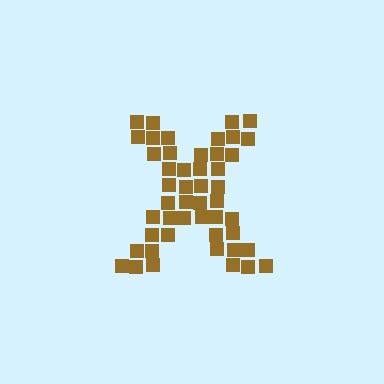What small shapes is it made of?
It is made of small squares.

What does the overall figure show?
The overall figure shows the letter X.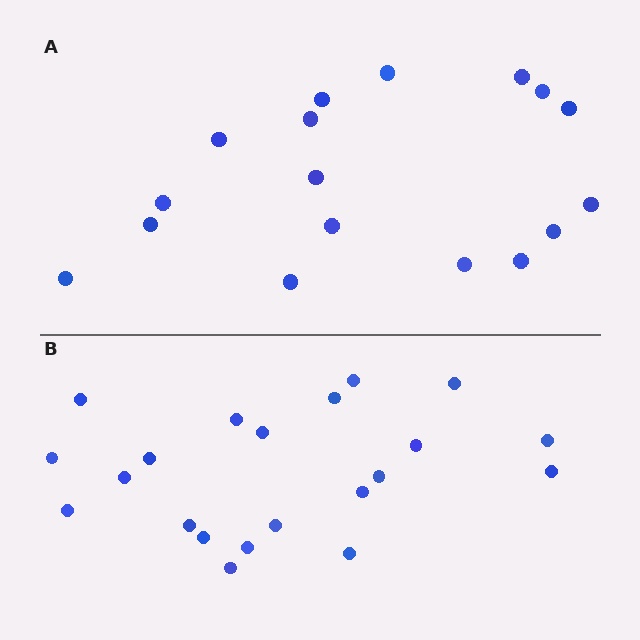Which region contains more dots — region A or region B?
Region B (the bottom region) has more dots.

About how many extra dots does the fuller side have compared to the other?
Region B has about 4 more dots than region A.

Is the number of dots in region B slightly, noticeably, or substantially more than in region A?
Region B has only slightly more — the two regions are fairly close. The ratio is roughly 1.2 to 1.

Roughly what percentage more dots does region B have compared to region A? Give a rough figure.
About 25% more.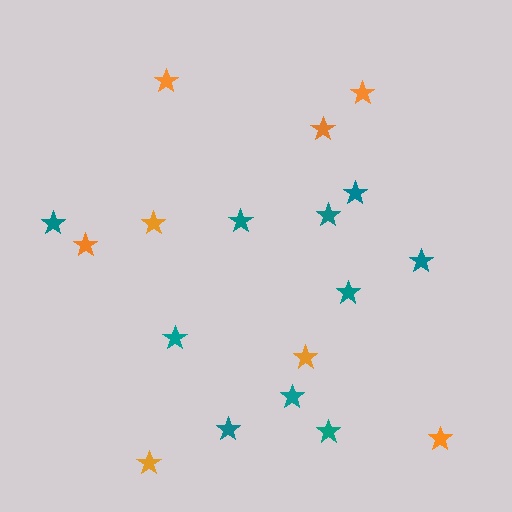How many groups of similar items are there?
There are 2 groups: one group of teal stars (10) and one group of orange stars (8).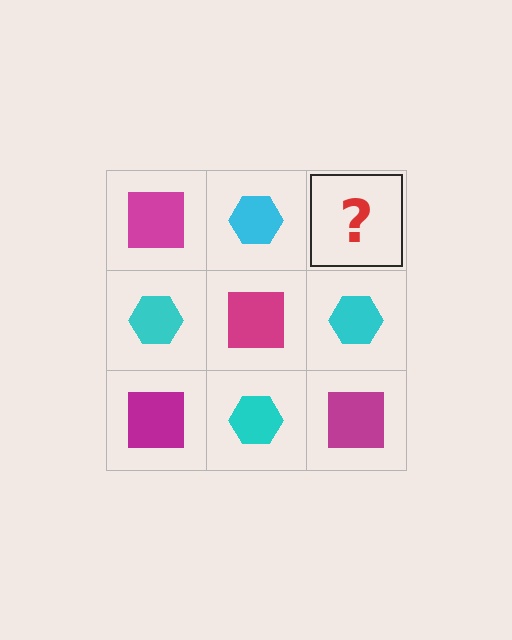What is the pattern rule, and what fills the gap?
The rule is that it alternates magenta square and cyan hexagon in a checkerboard pattern. The gap should be filled with a magenta square.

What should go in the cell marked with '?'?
The missing cell should contain a magenta square.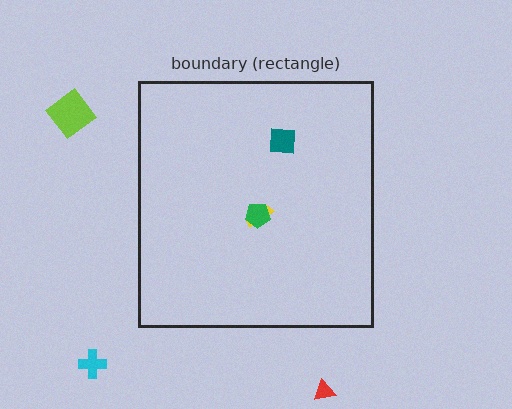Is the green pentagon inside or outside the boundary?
Inside.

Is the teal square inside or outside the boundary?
Inside.